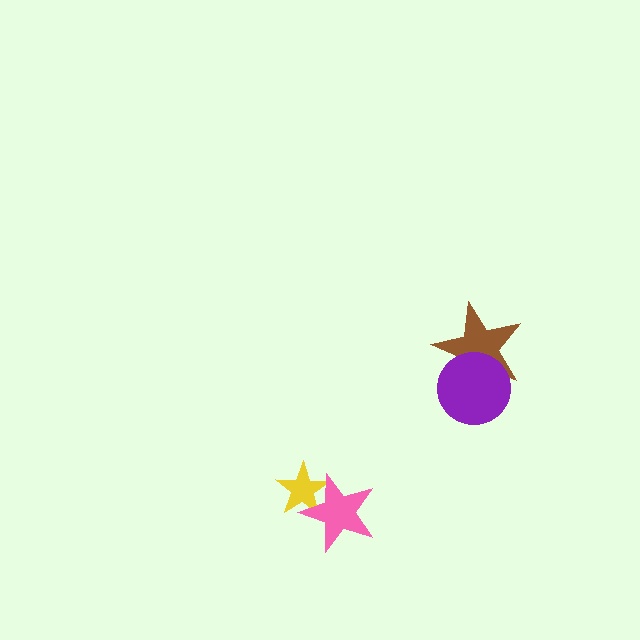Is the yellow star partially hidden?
Yes, it is partially covered by another shape.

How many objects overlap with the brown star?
1 object overlaps with the brown star.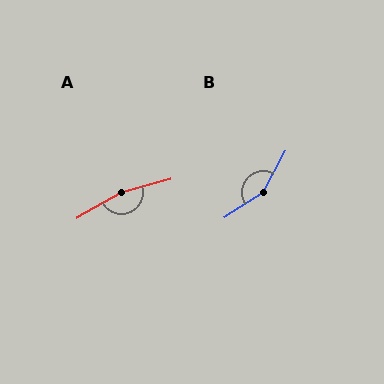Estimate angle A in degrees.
Approximately 166 degrees.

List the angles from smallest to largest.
B (152°), A (166°).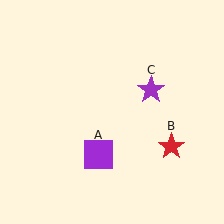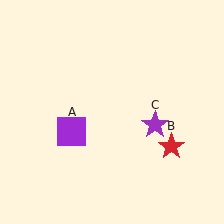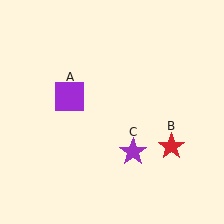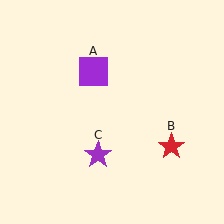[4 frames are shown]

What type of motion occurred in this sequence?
The purple square (object A), purple star (object C) rotated clockwise around the center of the scene.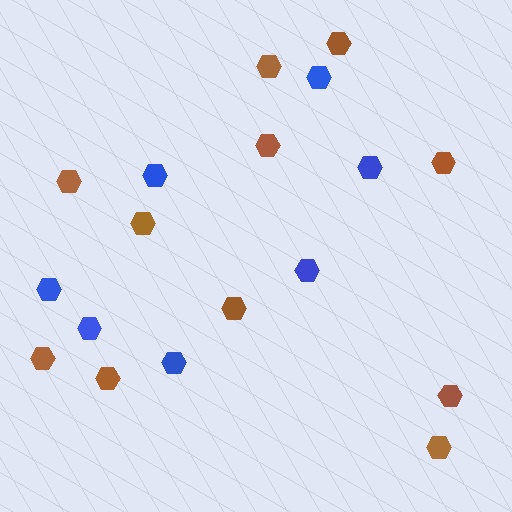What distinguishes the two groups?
There are 2 groups: one group of brown hexagons (11) and one group of blue hexagons (7).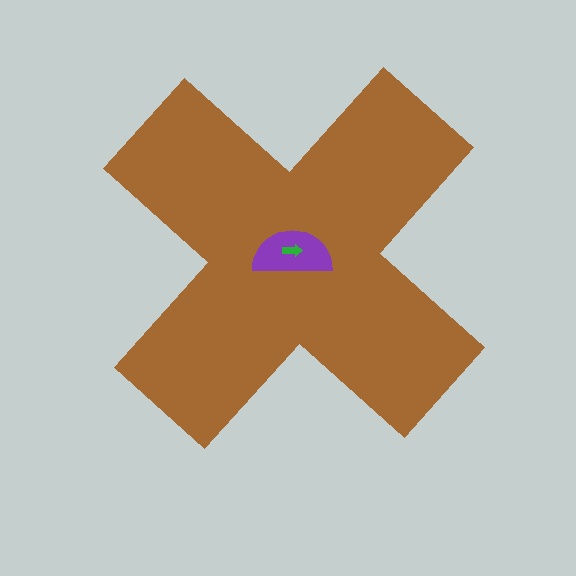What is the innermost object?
The green arrow.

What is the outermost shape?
The brown cross.